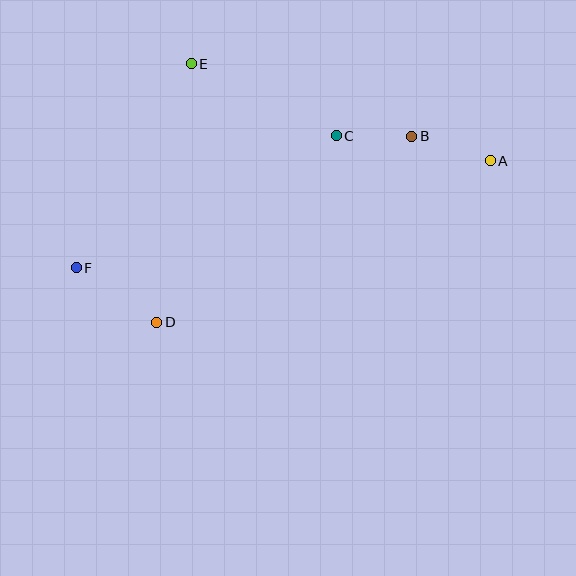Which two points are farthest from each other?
Points A and F are farthest from each other.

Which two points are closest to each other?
Points B and C are closest to each other.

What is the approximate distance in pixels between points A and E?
The distance between A and E is approximately 315 pixels.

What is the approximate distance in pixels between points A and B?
The distance between A and B is approximately 82 pixels.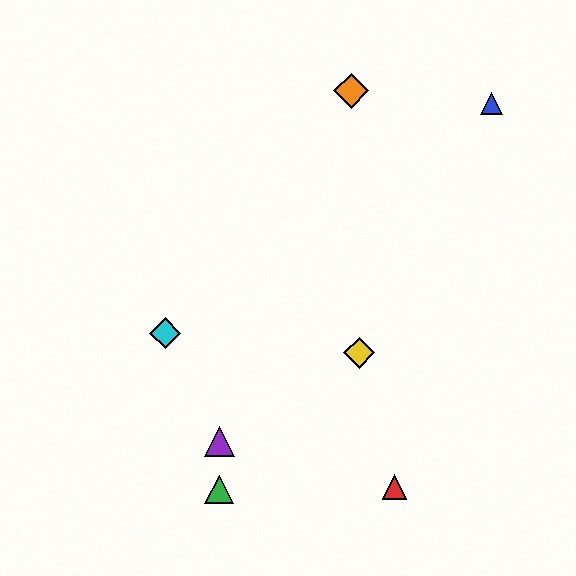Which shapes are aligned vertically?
The green triangle, the purple triangle are aligned vertically.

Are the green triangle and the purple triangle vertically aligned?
Yes, both are at x≈219.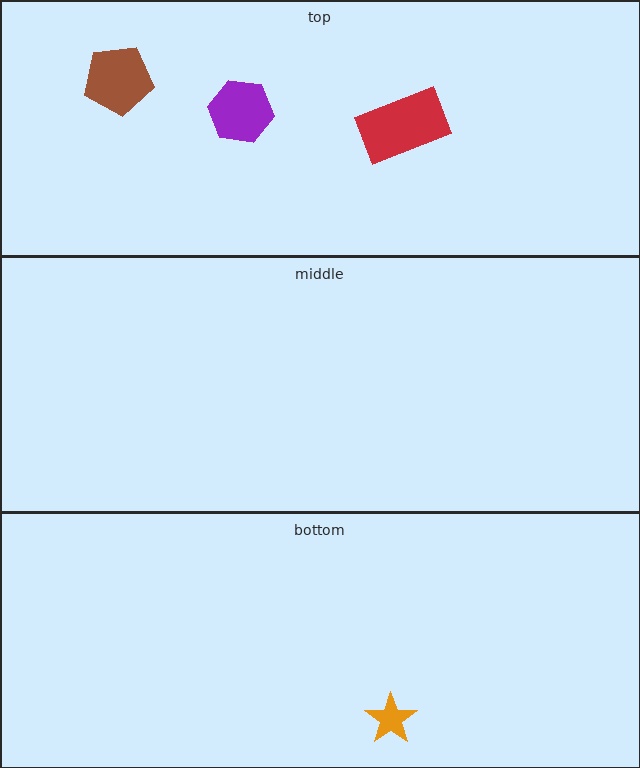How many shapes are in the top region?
3.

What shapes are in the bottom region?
The orange star.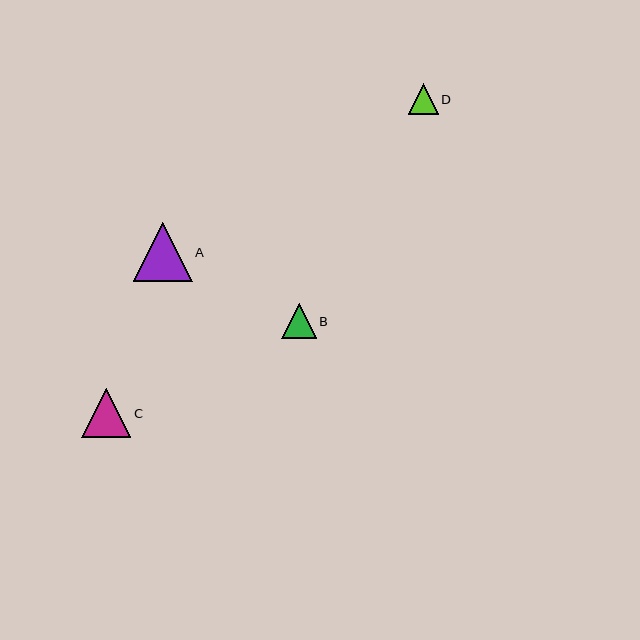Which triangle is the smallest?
Triangle D is the smallest with a size of approximately 30 pixels.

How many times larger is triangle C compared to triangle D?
Triangle C is approximately 1.6 times the size of triangle D.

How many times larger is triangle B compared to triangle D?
Triangle B is approximately 1.2 times the size of triangle D.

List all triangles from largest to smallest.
From largest to smallest: A, C, B, D.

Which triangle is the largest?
Triangle A is the largest with a size of approximately 58 pixels.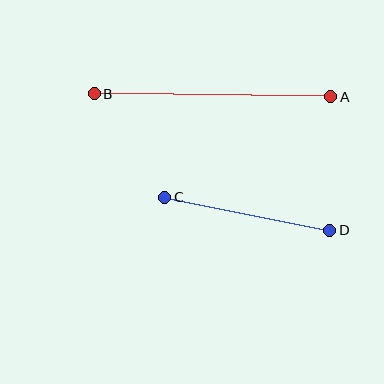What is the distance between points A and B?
The distance is approximately 237 pixels.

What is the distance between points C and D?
The distance is approximately 168 pixels.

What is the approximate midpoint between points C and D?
The midpoint is at approximately (247, 214) pixels.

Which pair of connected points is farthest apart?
Points A and B are farthest apart.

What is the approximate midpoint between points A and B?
The midpoint is at approximately (212, 95) pixels.